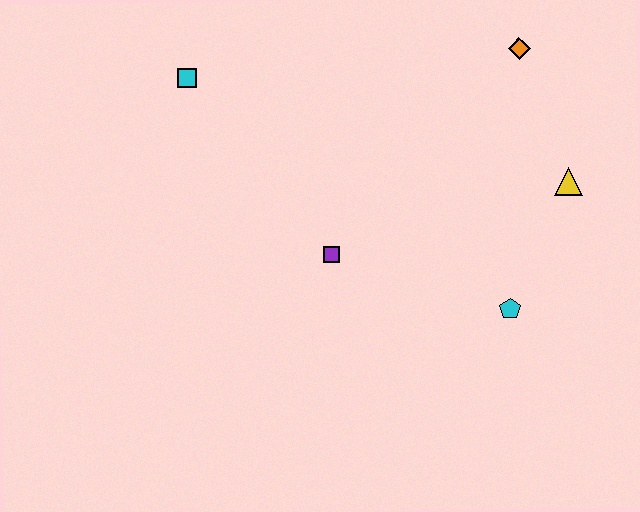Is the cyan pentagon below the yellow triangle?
Yes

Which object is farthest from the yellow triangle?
The cyan square is farthest from the yellow triangle.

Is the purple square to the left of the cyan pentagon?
Yes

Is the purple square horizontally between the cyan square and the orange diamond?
Yes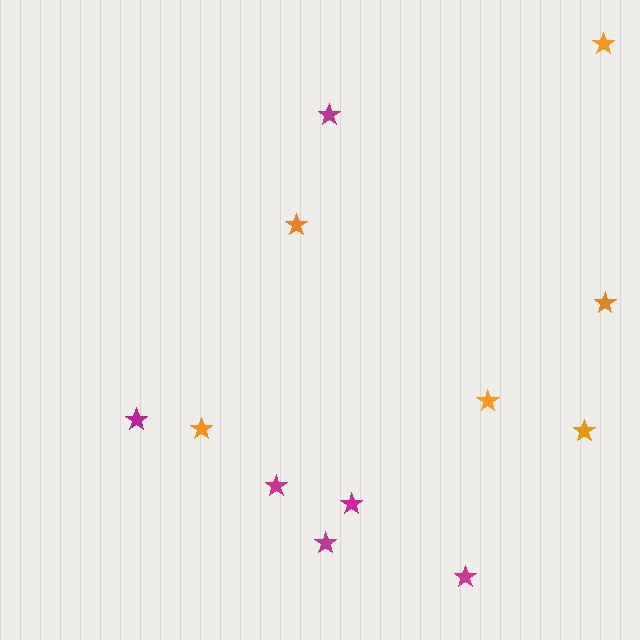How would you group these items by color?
There are 2 groups: one group of magenta stars (6) and one group of orange stars (6).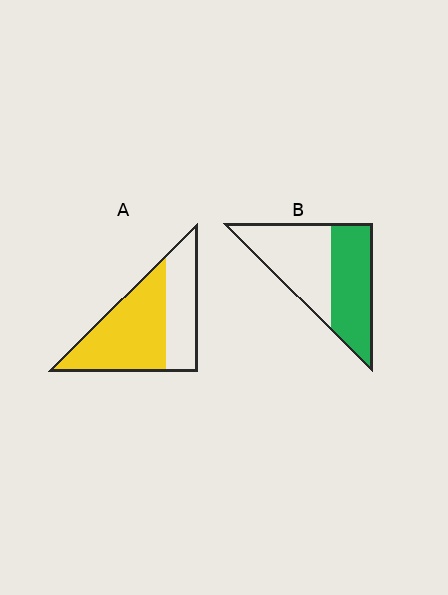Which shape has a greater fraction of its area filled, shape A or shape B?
Shape A.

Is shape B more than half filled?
Roughly half.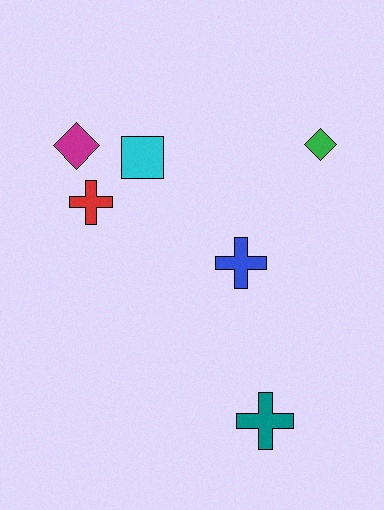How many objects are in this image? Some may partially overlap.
There are 6 objects.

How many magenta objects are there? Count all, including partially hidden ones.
There is 1 magenta object.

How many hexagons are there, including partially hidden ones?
There are no hexagons.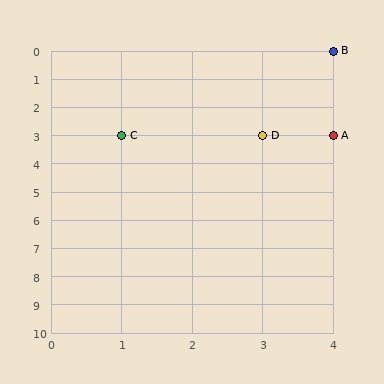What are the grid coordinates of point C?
Point C is at grid coordinates (1, 3).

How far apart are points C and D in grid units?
Points C and D are 2 columns apart.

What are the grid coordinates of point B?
Point B is at grid coordinates (4, 0).